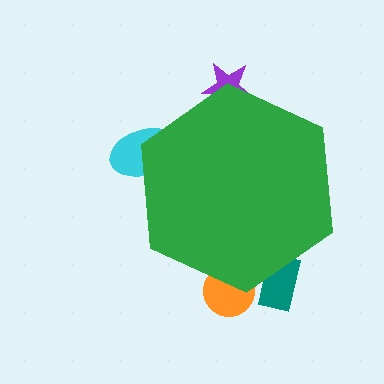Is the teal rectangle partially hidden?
Yes, the teal rectangle is partially hidden behind the green hexagon.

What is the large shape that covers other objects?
A green hexagon.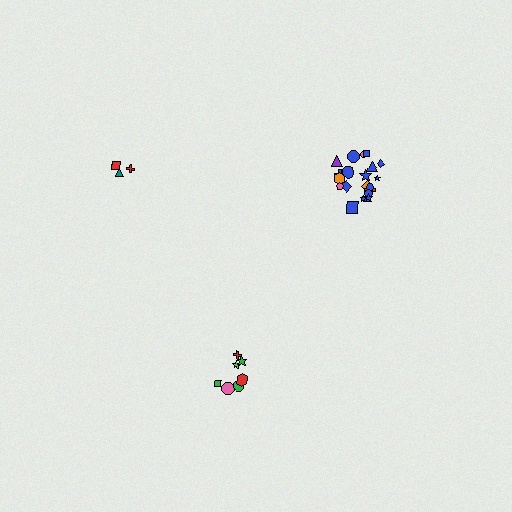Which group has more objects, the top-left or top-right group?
The top-right group.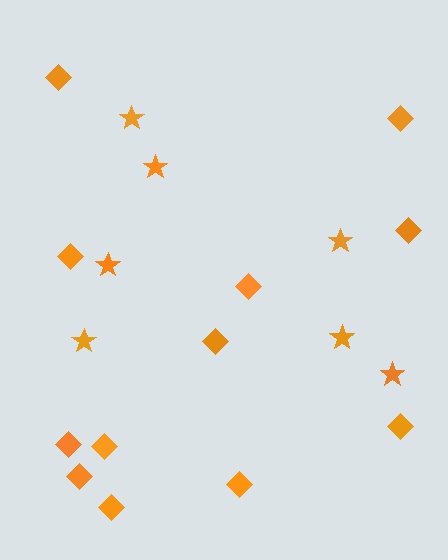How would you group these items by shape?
There are 2 groups: one group of diamonds (12) and one group of stars (7).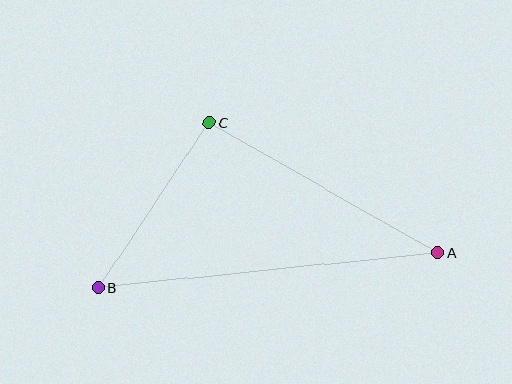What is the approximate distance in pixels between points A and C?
The distance between A and C is approximately 263 pixels.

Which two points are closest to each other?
Points B and C are closest to each other.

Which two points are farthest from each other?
Points A and B are farthest from each other.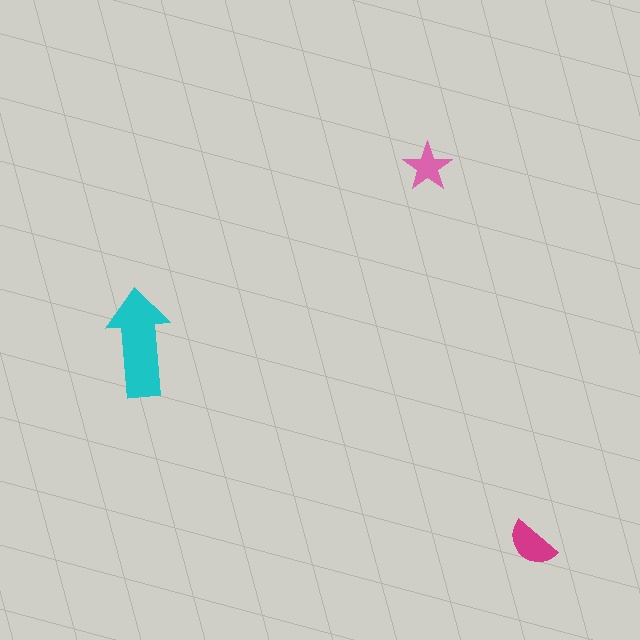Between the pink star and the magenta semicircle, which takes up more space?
The magenta semicircle.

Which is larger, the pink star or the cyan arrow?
The cyan arrow.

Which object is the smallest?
The pink star.